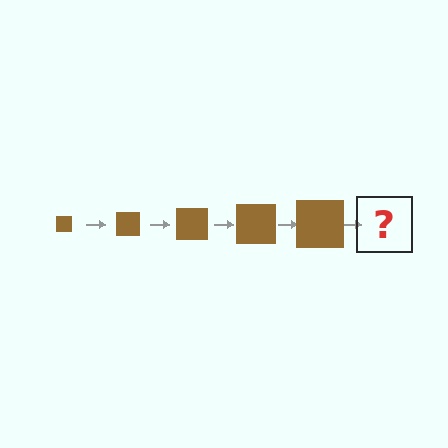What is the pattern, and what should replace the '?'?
The pattern is that the square gets progressively larger each step. The '?' should be a brown square, larger than the previous one.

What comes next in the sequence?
The next element should be a brown square, larger than the previous one.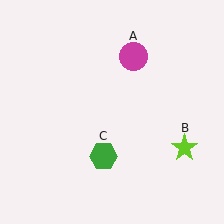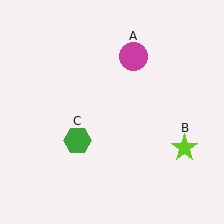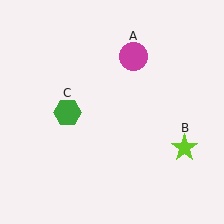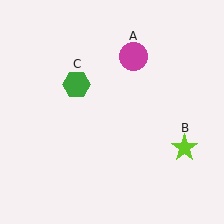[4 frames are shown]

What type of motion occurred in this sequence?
The green hexagon (object C) rotated clockwise around the center of the scene.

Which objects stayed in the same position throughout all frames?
Magenta circle (object A) and lime star (object B) remained stationary.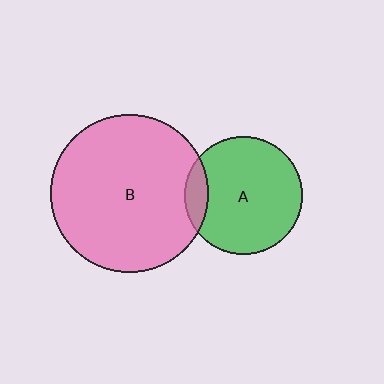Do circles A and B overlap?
Yes.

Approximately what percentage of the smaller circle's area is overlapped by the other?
Approximately 10%.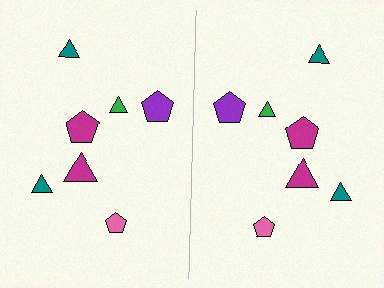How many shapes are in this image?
There are 14 shapes in this image.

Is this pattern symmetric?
Yes, this pattern has bilateral (reflection) symmetry.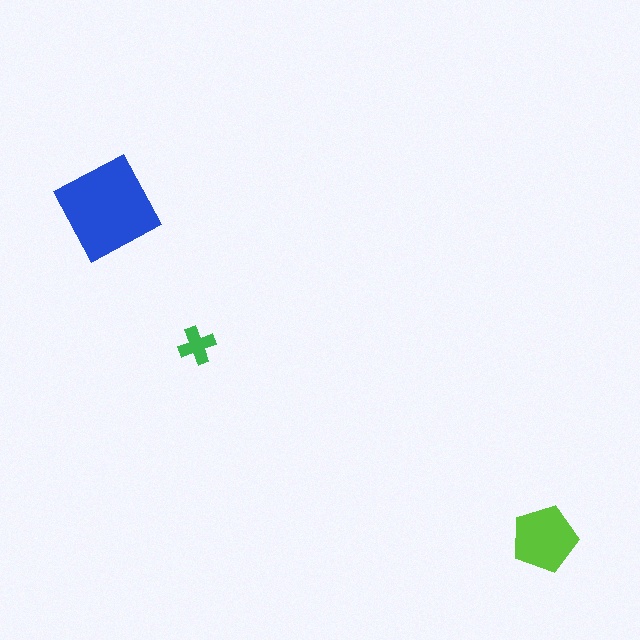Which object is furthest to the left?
The blue diamond is leftmost.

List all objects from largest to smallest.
The blue diamond, the lime pentagon, the green cross.